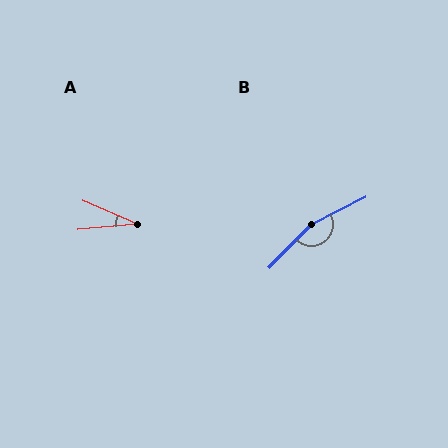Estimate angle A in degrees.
Approximately 29 degrees.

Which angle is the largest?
B, at approximately 161 degrees.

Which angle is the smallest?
A, at approximately 29 degrees.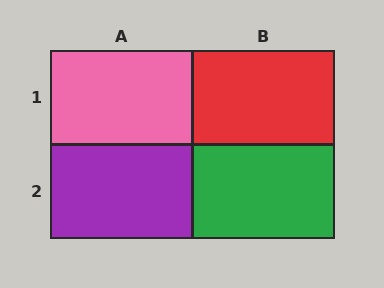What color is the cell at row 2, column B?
Green.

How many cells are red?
1 cell is red.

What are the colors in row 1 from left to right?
Pink, red.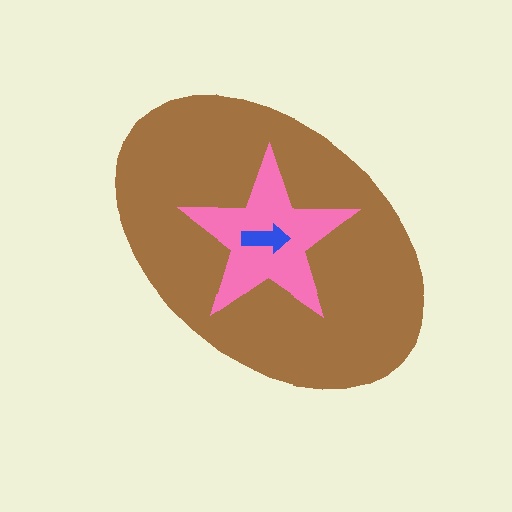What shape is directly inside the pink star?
The blue arrow.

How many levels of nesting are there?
3.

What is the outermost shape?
The brown ellipse.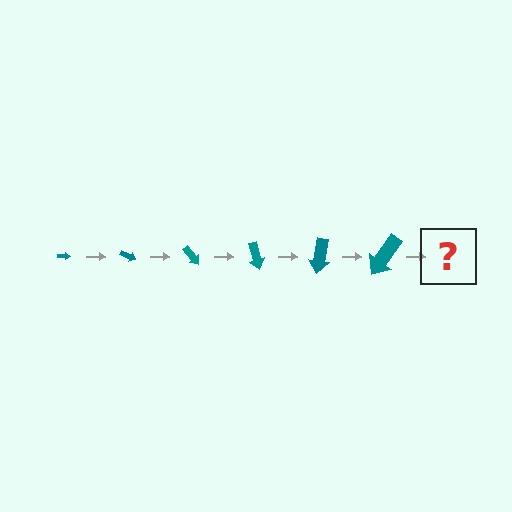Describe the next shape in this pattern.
It should be an arrow, larger than the previous one and rotated 150 degrees from the start.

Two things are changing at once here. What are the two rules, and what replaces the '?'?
The two rules are that the arrow grows larger each step and it rotates 25 degrees each step. The '?' should be an arrow, larger than the previous one and rotated 150 degrees from the start.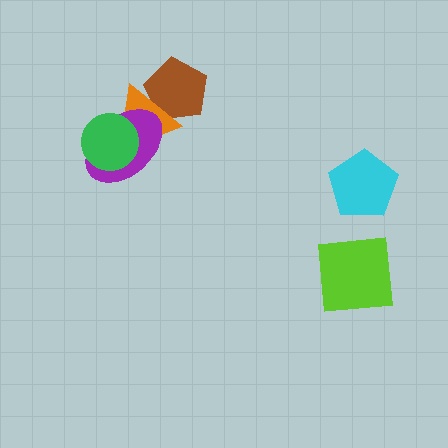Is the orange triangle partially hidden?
Yes, it is partially covered by another shape.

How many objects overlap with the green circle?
2 objects overlap with the green circle.